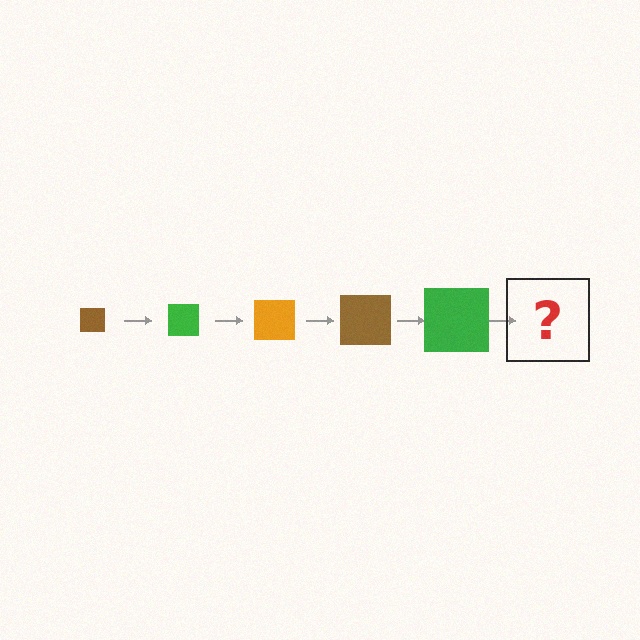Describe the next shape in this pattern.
It should be an orange square, larger than the previous one.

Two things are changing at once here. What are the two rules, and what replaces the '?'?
The two rules are that the square grows larger each step and the color cycles through brown, green, and orange. The '?' should be an orange square, larger than the previous one.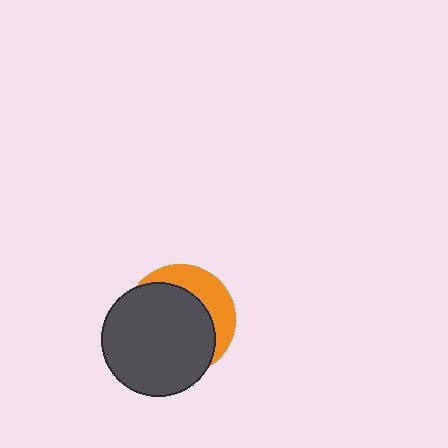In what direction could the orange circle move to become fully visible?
The orange circle could move toward the upper-right. That would shift it out from behind the dark gray circle entirely.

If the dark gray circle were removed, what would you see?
You would see the complete orange circle.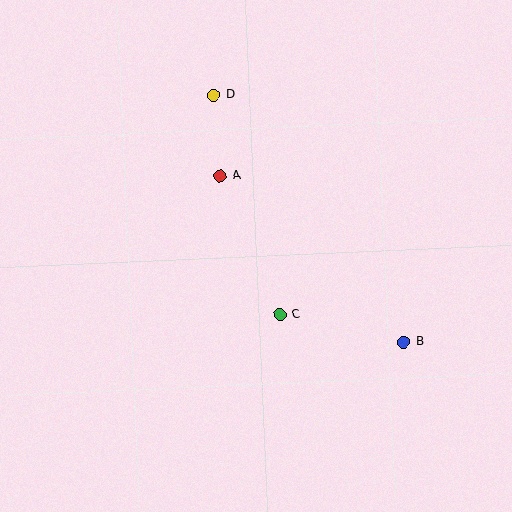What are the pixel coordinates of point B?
Point B is at (404, 342).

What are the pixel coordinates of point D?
Point D is at (214, 95).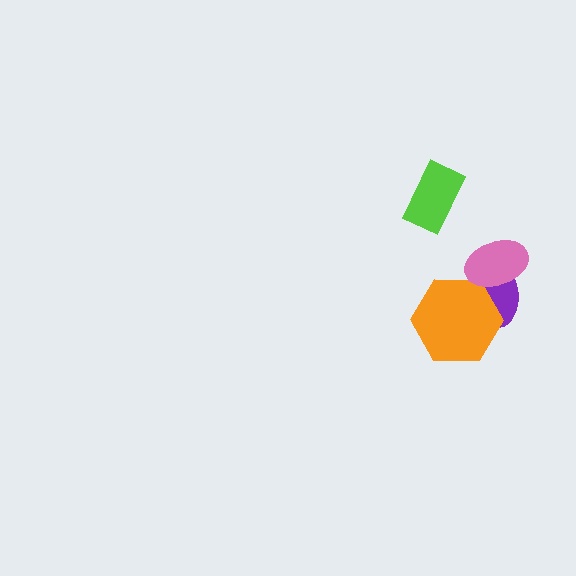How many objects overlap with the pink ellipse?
2 objects overlap with the pink ellipse.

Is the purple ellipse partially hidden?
Yes, it is partially covered by another shape.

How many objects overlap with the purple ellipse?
2 objects overlap with the purple ellipse.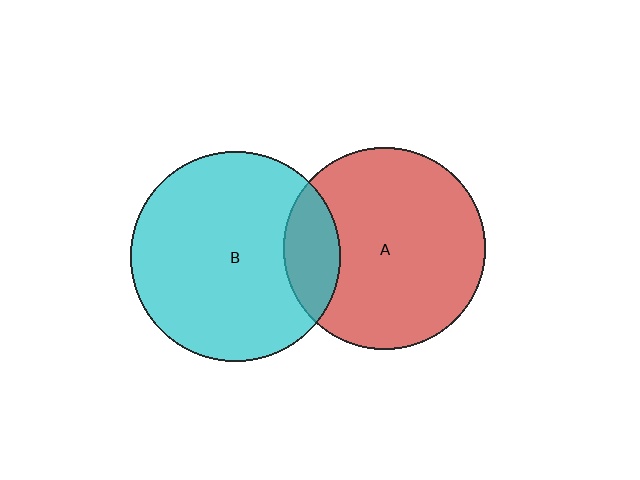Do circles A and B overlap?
Yes.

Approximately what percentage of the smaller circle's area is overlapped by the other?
Approximately 15%.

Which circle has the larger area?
Circle B (cyan).